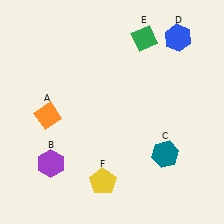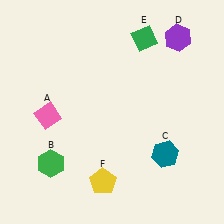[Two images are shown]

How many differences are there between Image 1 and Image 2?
There are 3 differences between the two images.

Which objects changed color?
A changed from orange to pink. B changed from purple to green. D changed from blue to purple.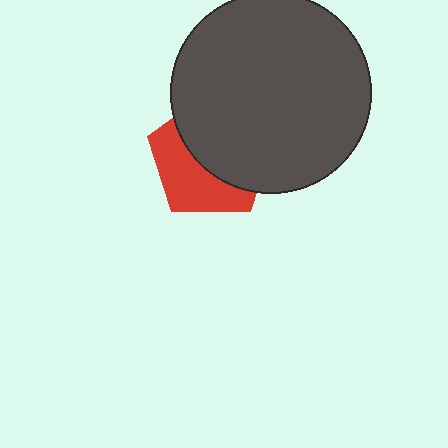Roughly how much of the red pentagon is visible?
A small part of it is visible (roughly 43%).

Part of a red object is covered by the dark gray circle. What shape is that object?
It is a pentagon.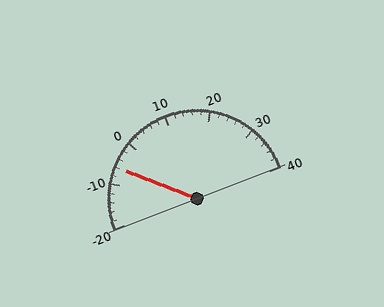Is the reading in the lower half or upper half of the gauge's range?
The reading is in the lower half of the range (-20 to 40).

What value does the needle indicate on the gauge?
The needle indicates approximately -6.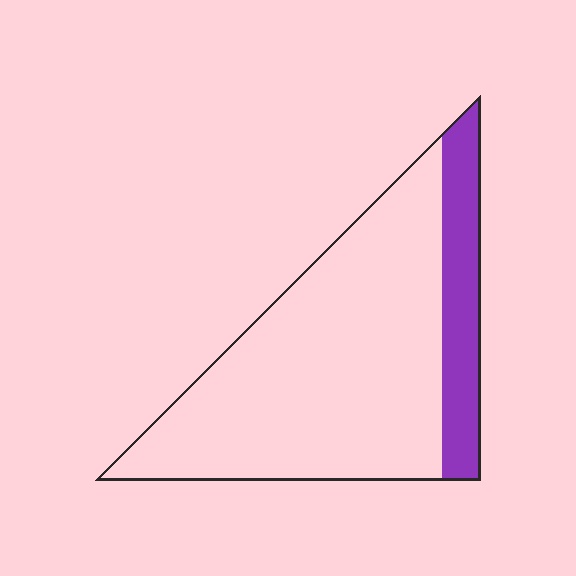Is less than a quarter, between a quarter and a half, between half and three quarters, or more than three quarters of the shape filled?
Less than a quarter.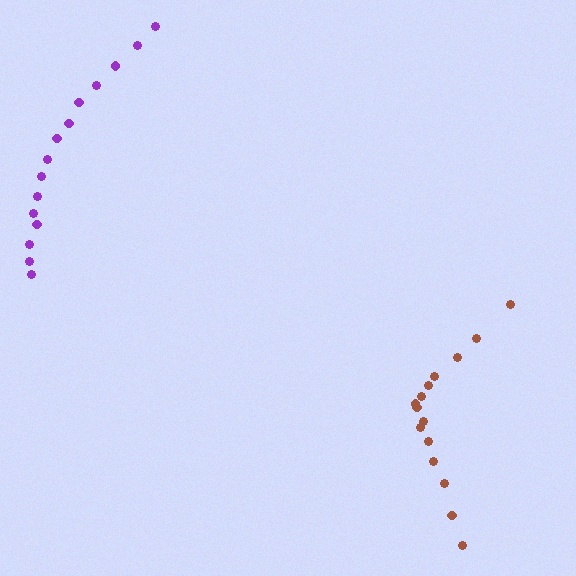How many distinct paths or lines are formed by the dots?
There are 2 distinct paths.